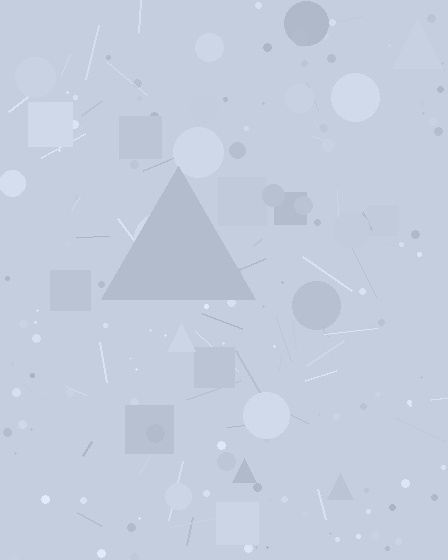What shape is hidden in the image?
A triangle is hidden in the image.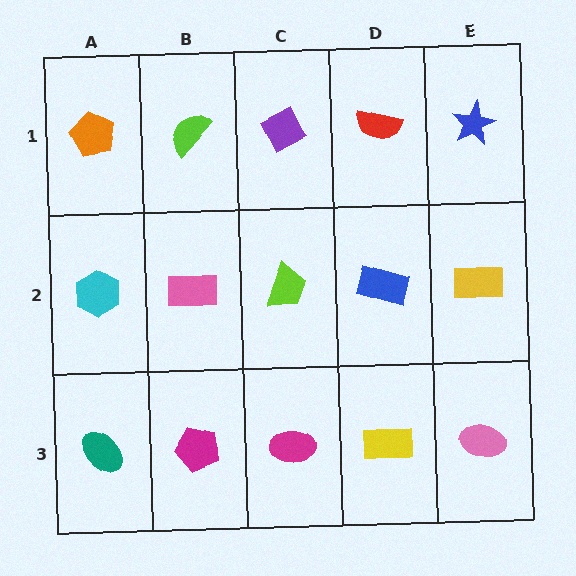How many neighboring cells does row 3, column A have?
2.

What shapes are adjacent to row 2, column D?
A red semicircle (row 1, column D), a yellow rectangle (row 3, column D), a lime trapezoid (row 2, column C), a yellow rectangle (row 2, column E).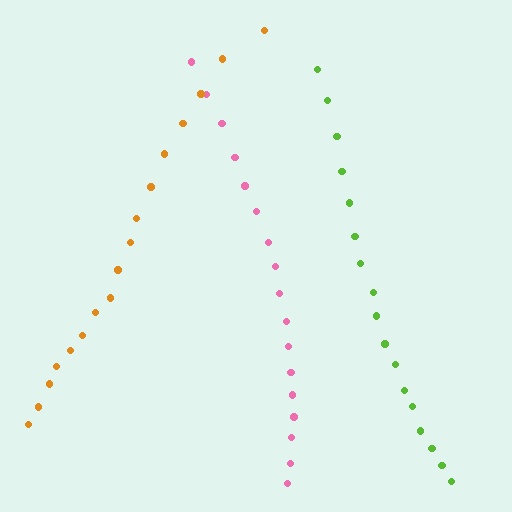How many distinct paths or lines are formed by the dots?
There are 3 distinct paths.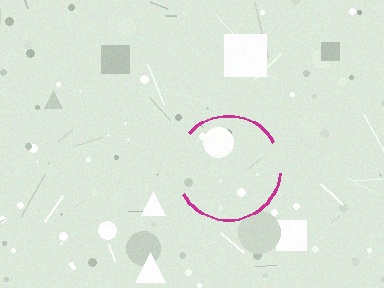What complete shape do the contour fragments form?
The contour fragments form a circle.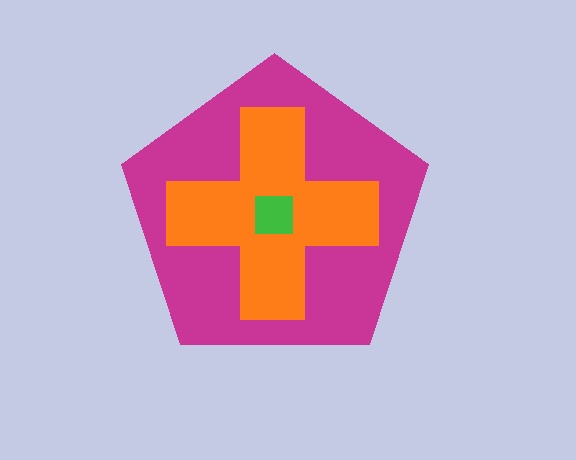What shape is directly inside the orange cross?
The green square.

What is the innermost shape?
The green square.